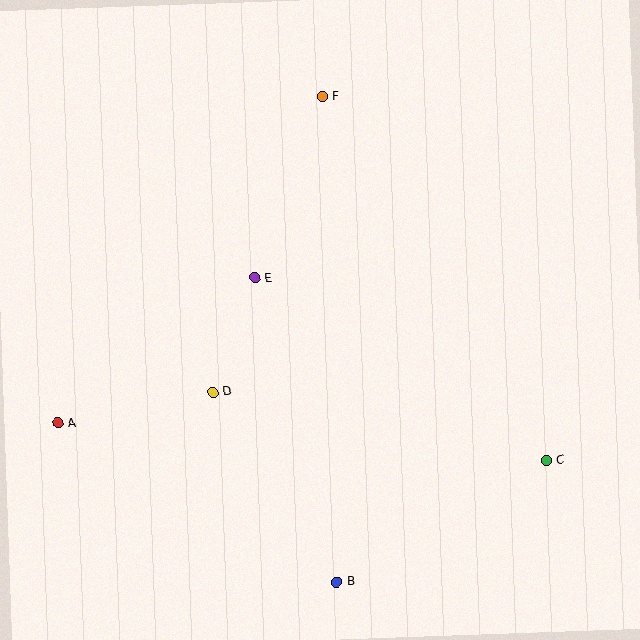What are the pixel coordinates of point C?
Point C is at (546, 460).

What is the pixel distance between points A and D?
The distance between A and D is 158 pixels.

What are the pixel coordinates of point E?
Point E is at (255, 278).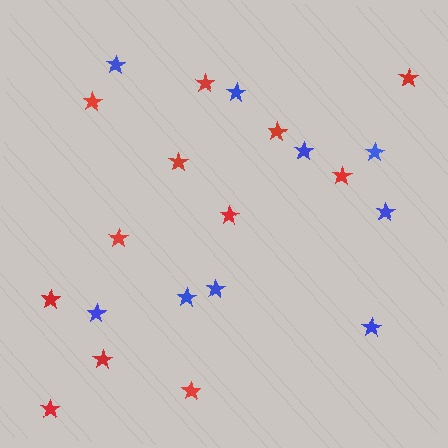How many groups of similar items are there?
There are 2 groups: one group of blue stars (9) and one group of red stars (12).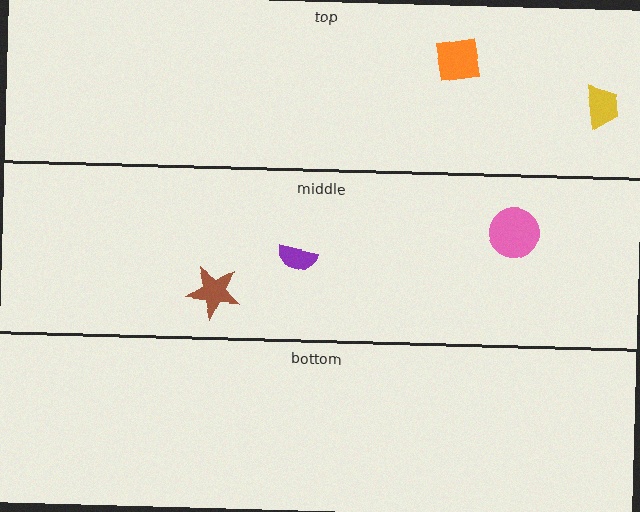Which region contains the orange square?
The top region.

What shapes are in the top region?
The yellow trapezoid, the orange square.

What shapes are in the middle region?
The purple semicircle, the brown star, the pink circle.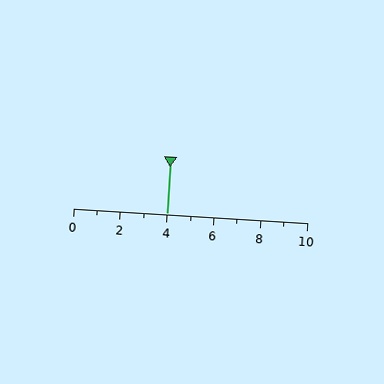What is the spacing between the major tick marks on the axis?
The major ticks are spaced 2 apart.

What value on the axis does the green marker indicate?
The marker indicates approximately 4.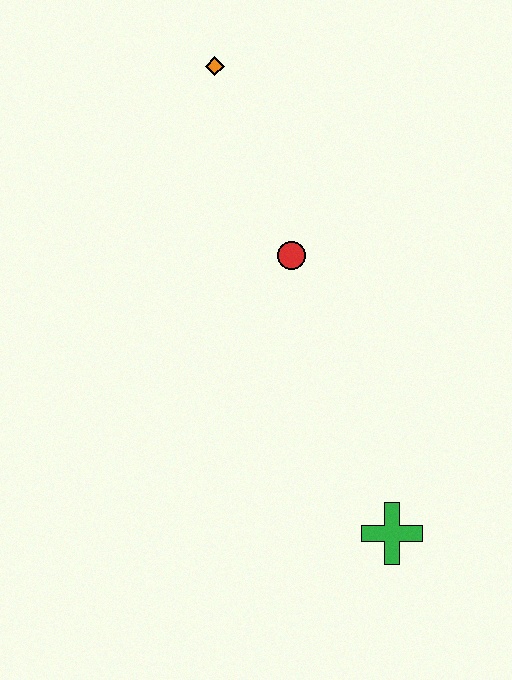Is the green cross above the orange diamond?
No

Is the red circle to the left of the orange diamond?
No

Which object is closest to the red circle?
The orange diamond is closest to the red circle.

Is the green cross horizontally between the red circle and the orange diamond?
No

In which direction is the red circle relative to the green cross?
The red circle is above the green cross.